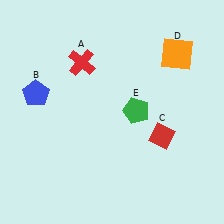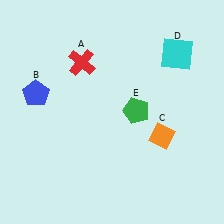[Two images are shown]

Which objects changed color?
C changed from red to orange. D changed from orange to cyan.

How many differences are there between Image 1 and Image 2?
There are 2 differences between the two images.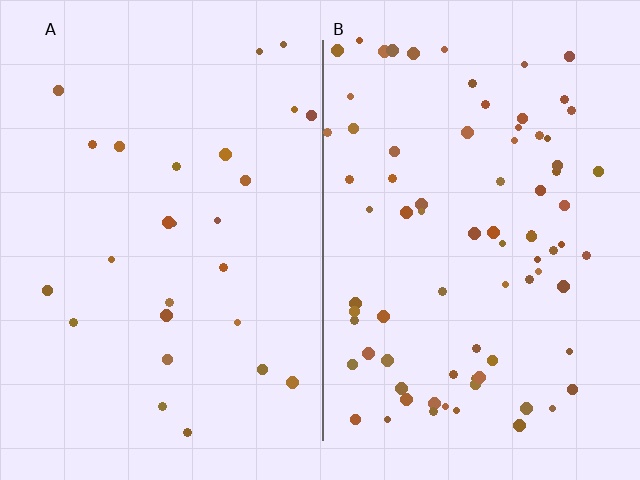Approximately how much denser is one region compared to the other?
Approximately 3.0× — region B over region A.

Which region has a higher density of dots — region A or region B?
B (the right).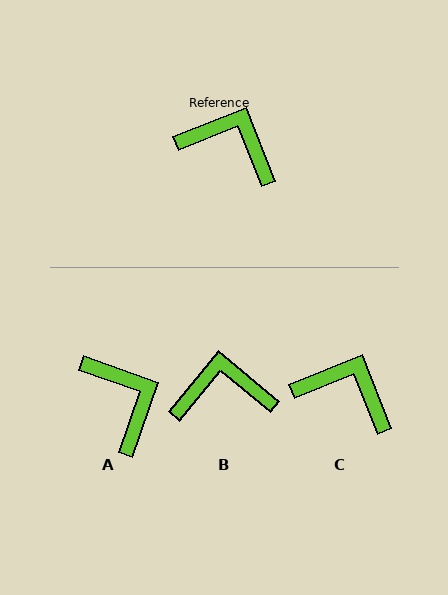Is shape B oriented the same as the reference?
No, it is off by about 29 degrees.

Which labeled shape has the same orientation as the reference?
C.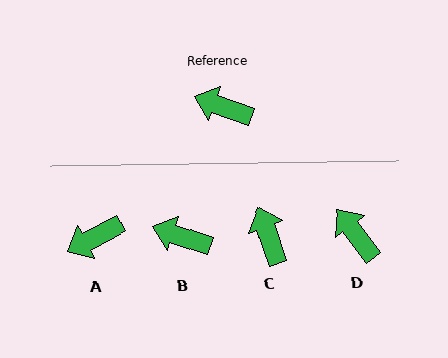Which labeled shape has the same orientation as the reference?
B.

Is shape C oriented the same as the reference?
No, it is off by about 52 degrees.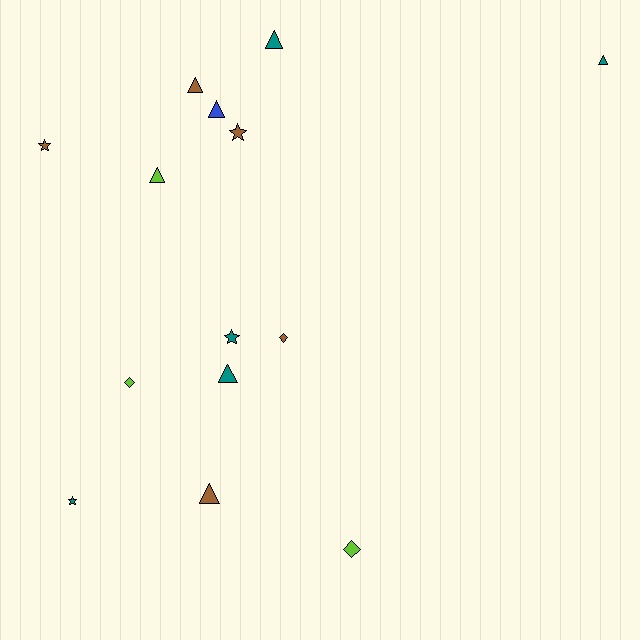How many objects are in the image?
There are 14 objects.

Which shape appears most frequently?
Triangle, with 7 objects.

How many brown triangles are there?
There are 2 brown triangles.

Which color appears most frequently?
Brown, with 5 objects.